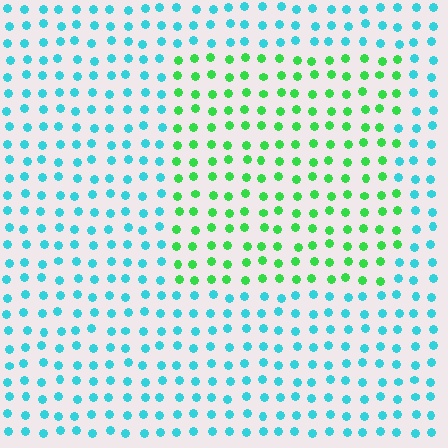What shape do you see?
I see a rectangle.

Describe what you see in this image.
The image is filled with small cyan elements in a uniform arrangement. A rectangle-shaped region is visible where the elements are tinted to a slightly different hue, forming a subtle color boundary.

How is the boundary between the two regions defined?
The boundary is defined purely by a slight shift in hue (about 56 degrees). Spacing, size, and orientation are identical on both sides.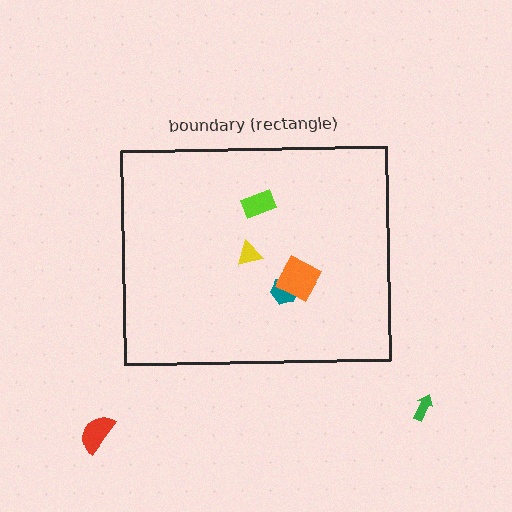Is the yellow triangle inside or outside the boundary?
Inside.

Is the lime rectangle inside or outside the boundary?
Inside.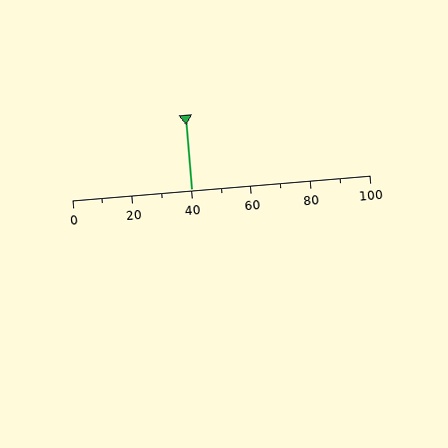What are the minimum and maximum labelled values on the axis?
The axis runs from 0 to 100.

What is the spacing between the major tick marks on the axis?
The major ticks are spaced 20 apart.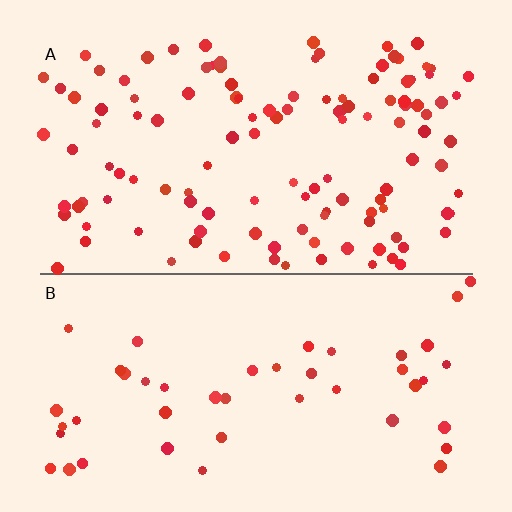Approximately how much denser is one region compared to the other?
Approximately 2.6× — region A over region B.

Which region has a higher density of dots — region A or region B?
A (the top).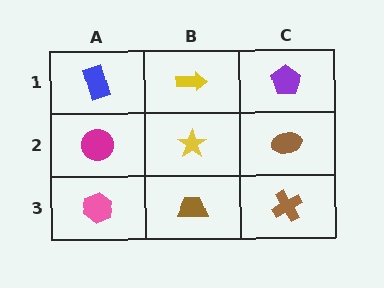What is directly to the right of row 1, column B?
A purple pentagon.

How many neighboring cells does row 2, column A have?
3.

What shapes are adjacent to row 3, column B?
A yellow star (row 2, column B), a pink hexagon (row 3, column A), a brown cross (row 3, column C).